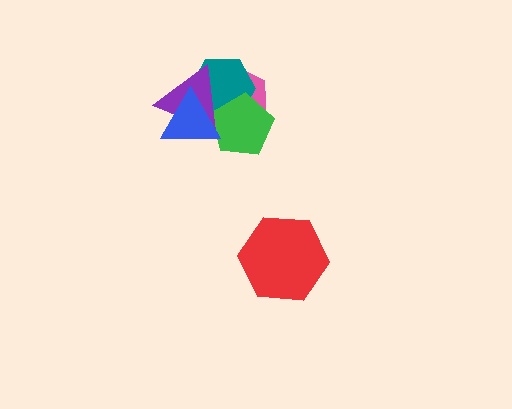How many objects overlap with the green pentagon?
4 objects overlap with the green pentagon.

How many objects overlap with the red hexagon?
0 objects overlap with the red hexagon.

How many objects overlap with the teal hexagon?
4 objects overlap with the teal hexagon.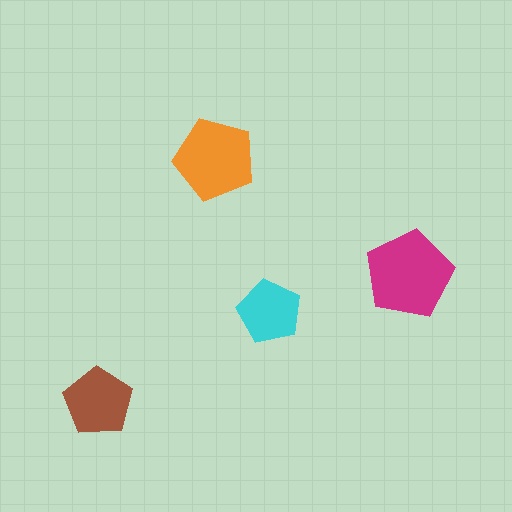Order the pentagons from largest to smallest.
the magenta one, the orange one, the brown one, the cyan one.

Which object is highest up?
The orange pentagon is topmost.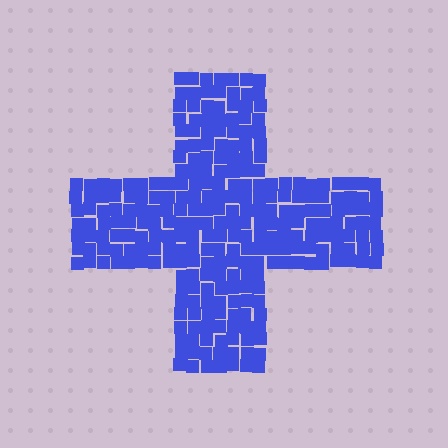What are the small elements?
The small elements are squares.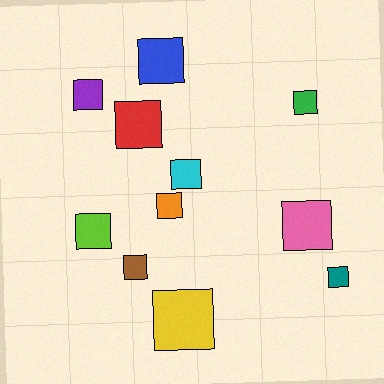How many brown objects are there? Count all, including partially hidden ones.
There is 1 brown object.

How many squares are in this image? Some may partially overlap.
There are 11 squares.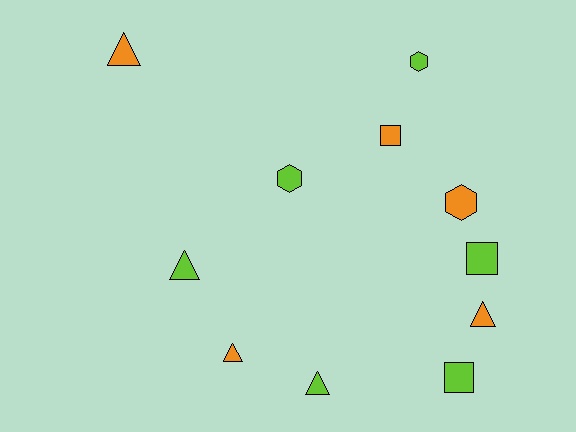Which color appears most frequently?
Lime, with 6 objects.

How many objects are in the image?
There are 11 objects.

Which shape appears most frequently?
Triangle, with 5 objects.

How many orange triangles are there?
There are 3 orange triangles.